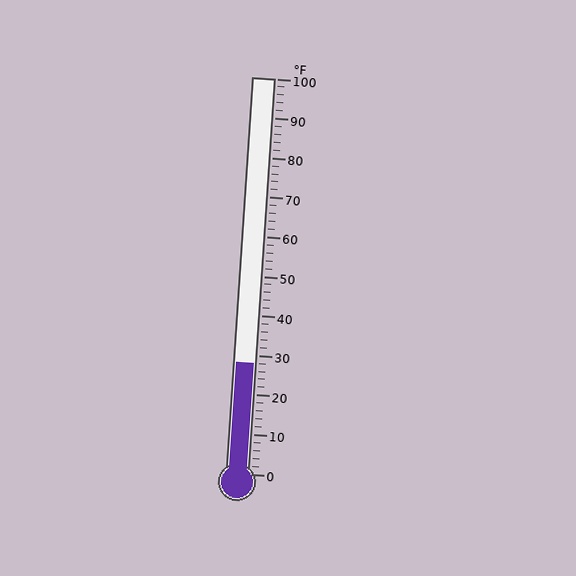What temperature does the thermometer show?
The thermometer shows approximately 28°F.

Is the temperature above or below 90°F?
The temperature is below 90°F.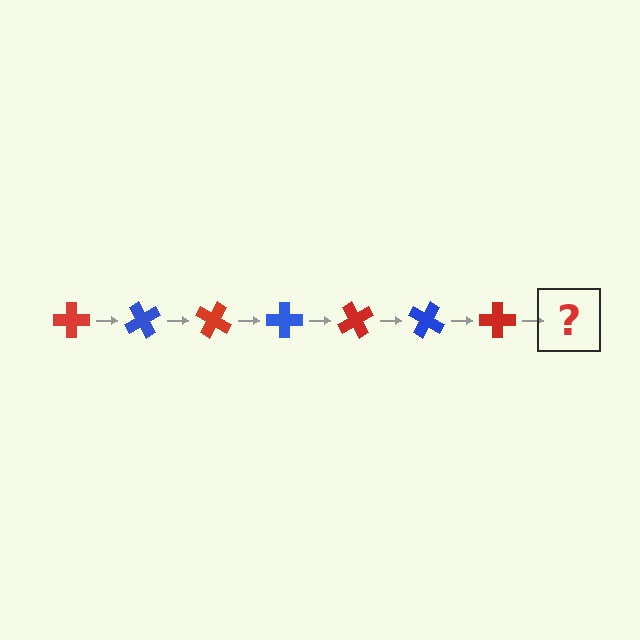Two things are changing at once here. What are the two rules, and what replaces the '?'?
The two rules are that it rotates 60 degrees each step and the color cycles through red and blue. The '?' should be a blue cross, rotated 420 degrees from the start.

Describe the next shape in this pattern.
It should be a blue cross, rotated 420 degrees from the start.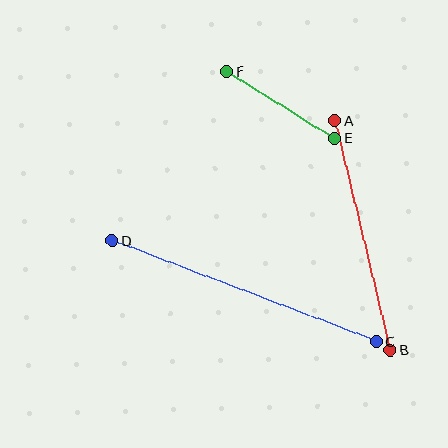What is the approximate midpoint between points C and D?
The midpoint is at approximately (244, 291) pixels.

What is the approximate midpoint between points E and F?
The midpoint is at approximately (280, 105) pixels.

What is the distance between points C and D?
The distance is approximately 283 pixels.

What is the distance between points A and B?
The distance is approximately 236 pixels.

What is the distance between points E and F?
The distance is approximately 127 pixels.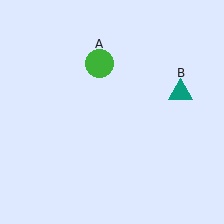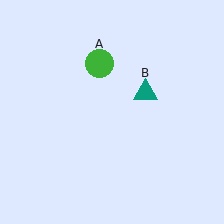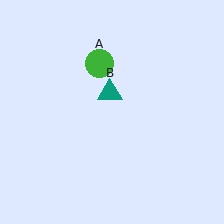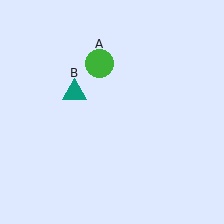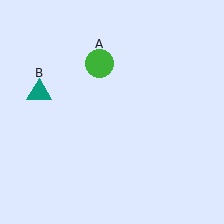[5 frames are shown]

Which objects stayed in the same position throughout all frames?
Green circle (object A) remained stationary.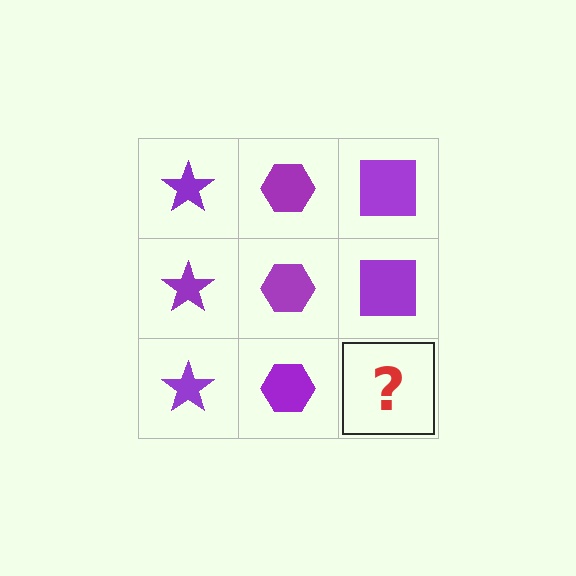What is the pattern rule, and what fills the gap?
The rule is that each column has a consistent shape. The gap should be filled with a purple square.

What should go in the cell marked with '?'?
The missing cell should contain a purple square.